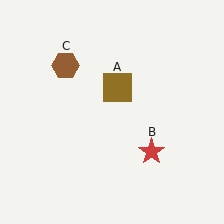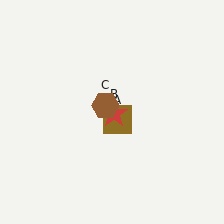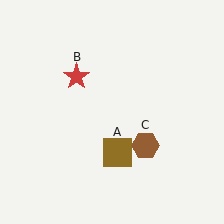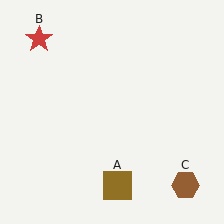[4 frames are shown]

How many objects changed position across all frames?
3 objects changed position: brown square (object A), red star (object B), brown hexagon (object C).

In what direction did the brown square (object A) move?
The brown square (object A) moved down.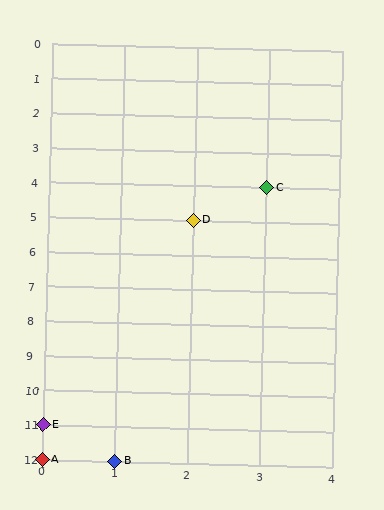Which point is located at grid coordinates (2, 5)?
Point D is at (2, 5).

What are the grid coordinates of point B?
Point B is at grid coordinates (1, 12).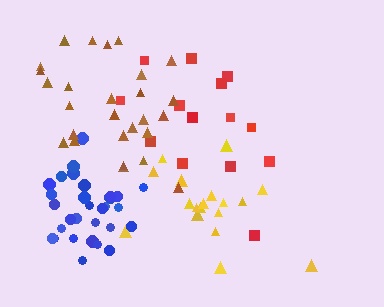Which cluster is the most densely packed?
Blue.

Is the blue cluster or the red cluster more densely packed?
Blue.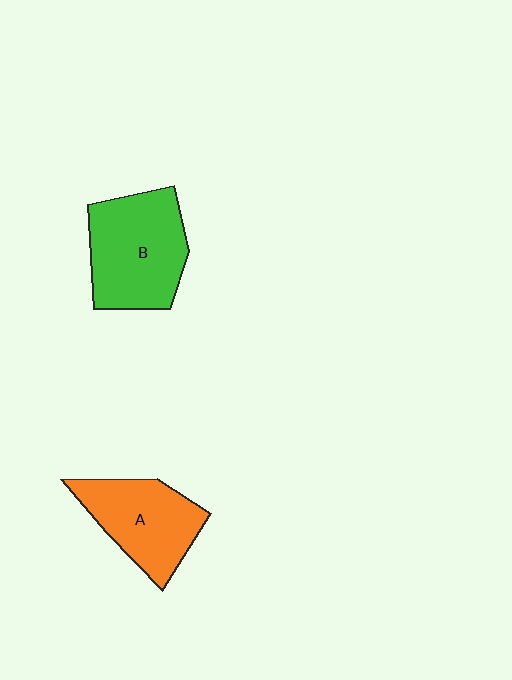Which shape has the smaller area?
Shape A (orange).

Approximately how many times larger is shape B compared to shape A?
Approximately 1.2 times.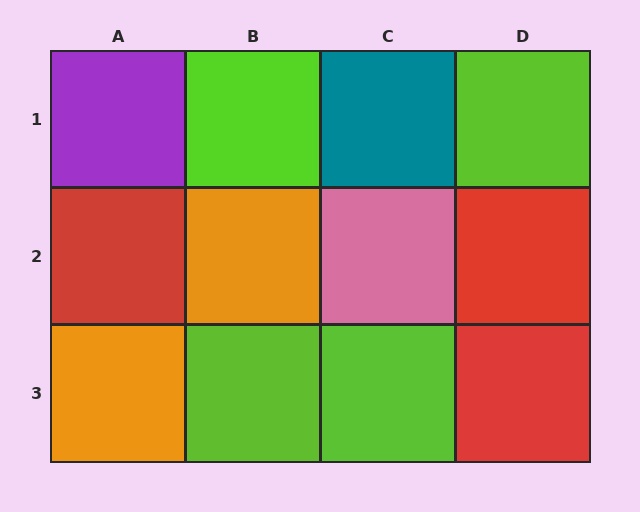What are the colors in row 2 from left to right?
Red, orange, pink, red.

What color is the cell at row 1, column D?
Lime.